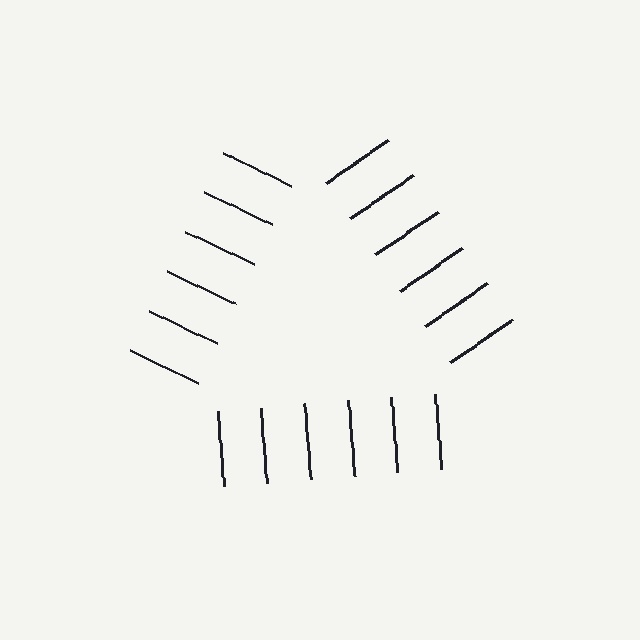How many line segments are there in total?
18 — 6 along each of the 3 edges.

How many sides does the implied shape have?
3 sides — the line-ends trace a triangle.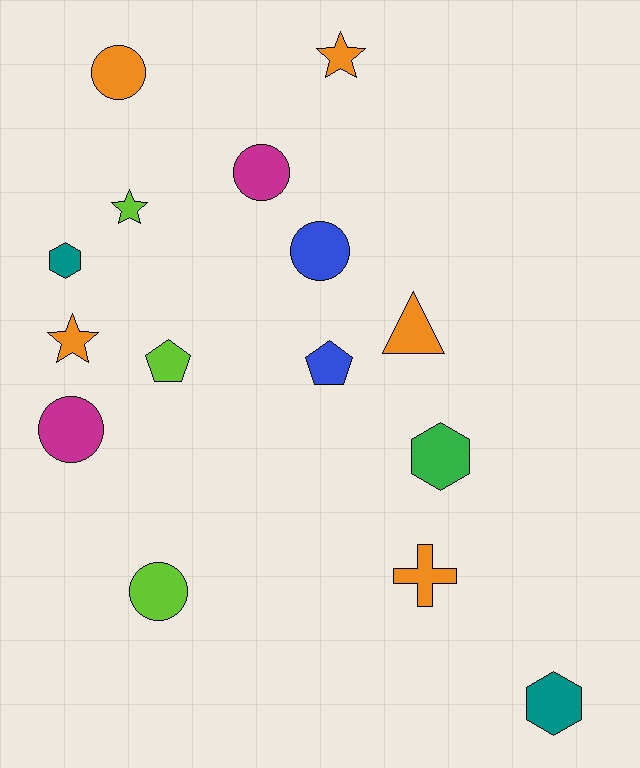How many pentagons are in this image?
There are 2 pentagons.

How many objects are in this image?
There are 15 objects.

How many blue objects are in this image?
There are 2 blue objects.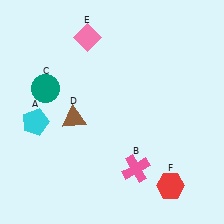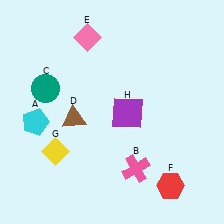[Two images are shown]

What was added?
A yellow diamond (G), a purple square (H) were added in Image 2.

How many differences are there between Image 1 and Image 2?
There are 2 differences between the two images.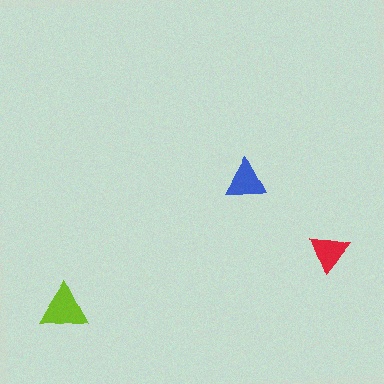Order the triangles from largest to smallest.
the lime one, the blue one, the red one.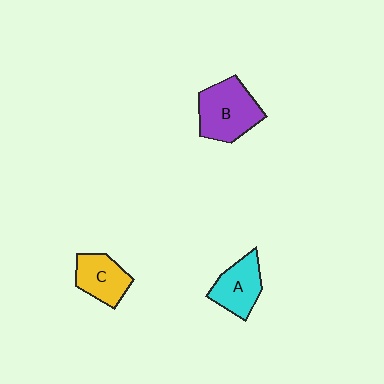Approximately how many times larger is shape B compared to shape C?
Approximately 1.5 times.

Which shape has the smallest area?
Shape C (yellow).